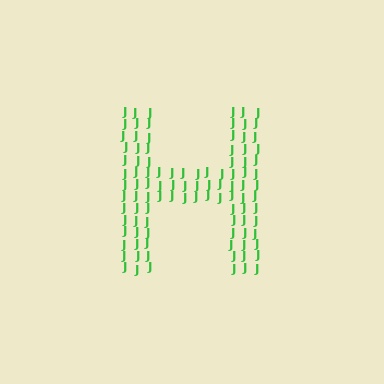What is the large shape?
The large shape is the letter H.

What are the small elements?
The small elements are letter J's.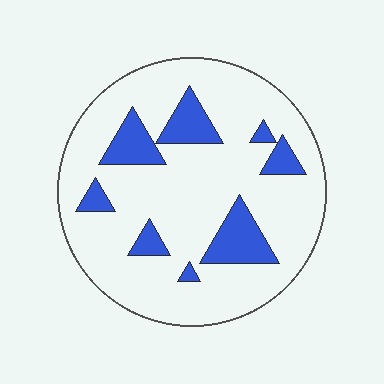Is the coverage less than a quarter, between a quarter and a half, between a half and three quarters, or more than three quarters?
Less than a quarter.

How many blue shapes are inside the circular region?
8.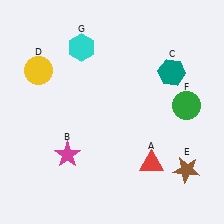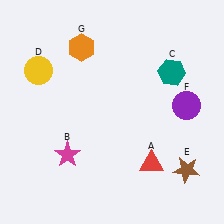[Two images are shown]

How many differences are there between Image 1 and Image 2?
There are 2 differences between the two images.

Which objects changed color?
F changed from green to purple. G changed from cyan to orange.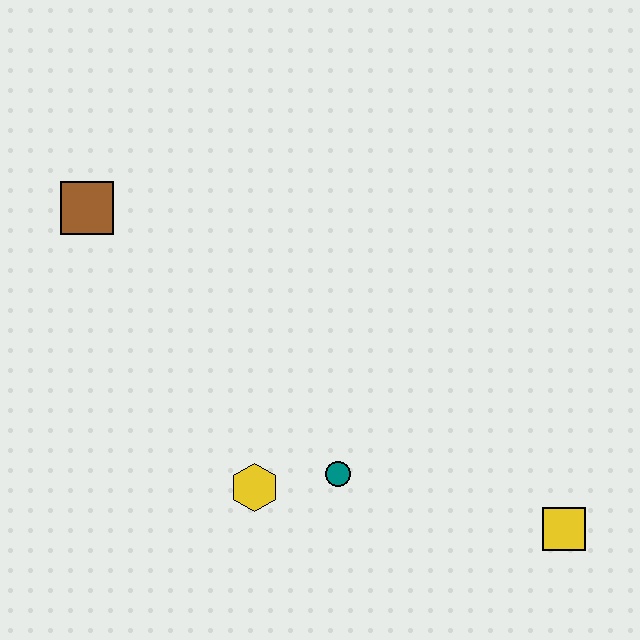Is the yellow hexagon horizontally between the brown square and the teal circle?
Yes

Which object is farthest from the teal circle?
The brown square is farthest from the teal circle.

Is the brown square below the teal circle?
No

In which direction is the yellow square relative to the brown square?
The yellow square is to the right of the brown square.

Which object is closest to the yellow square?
The teal circle is closest to the yellow square.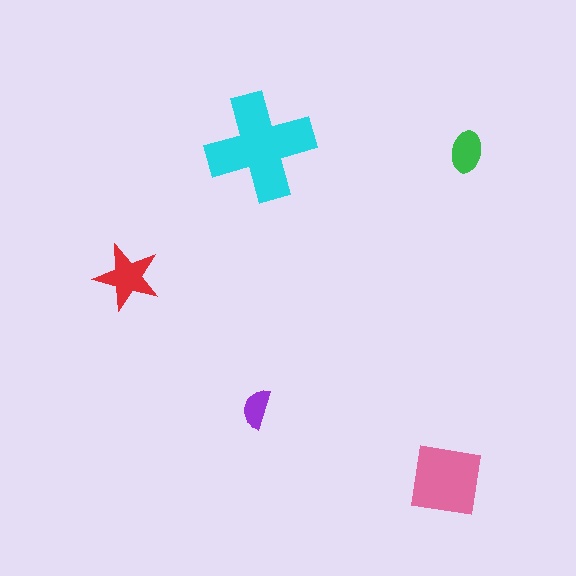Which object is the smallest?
The purple semicircle.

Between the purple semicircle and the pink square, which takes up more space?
The pink square.